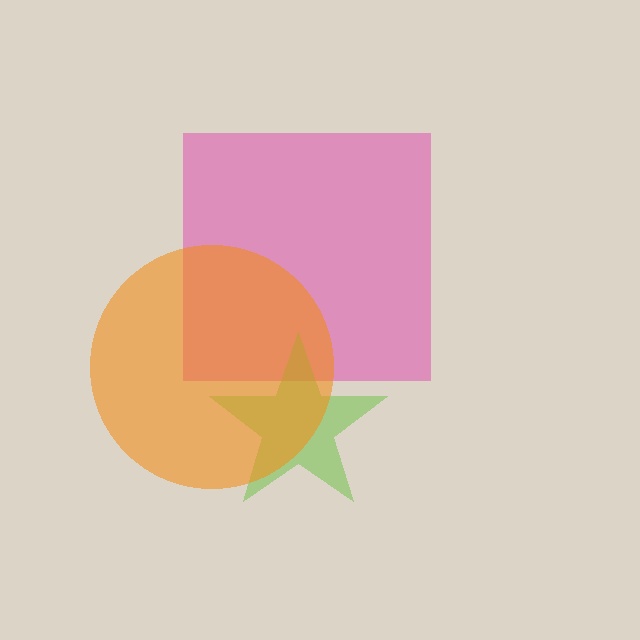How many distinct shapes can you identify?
There are 3 distinct shapes: a pink square, a lime star, an orange circle.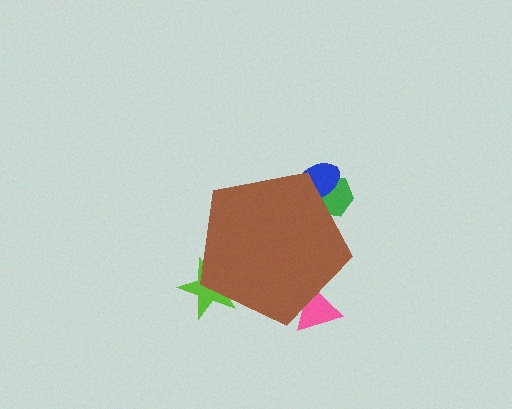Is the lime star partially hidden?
Yes, the lime star is partially hidden behind the brown pentagon.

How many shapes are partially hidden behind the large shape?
4 shapes are partially hidden.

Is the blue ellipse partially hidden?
Yes, the blue ellipse is partially hidden behind the brown pentagon.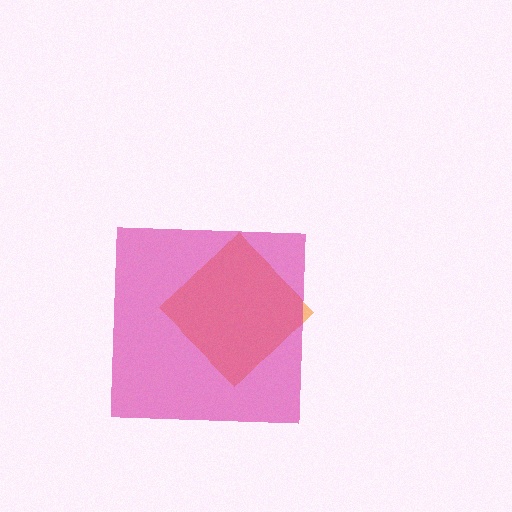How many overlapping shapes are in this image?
There are 2 overlapping shapes in the image.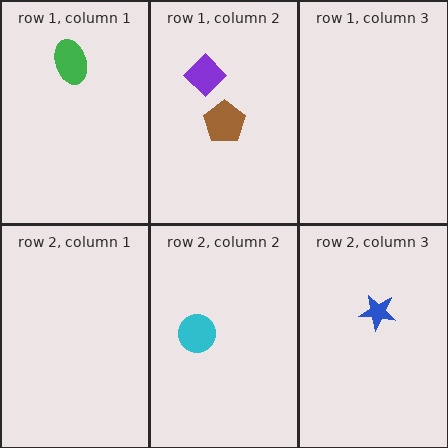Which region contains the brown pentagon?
The row 1, column 2 region.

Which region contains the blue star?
The row 2, column 3 region.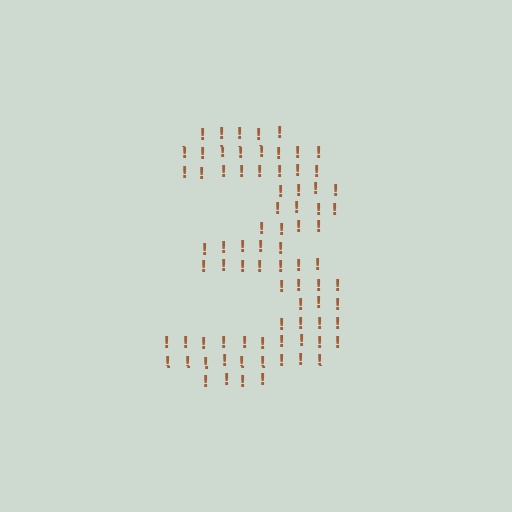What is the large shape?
The large shape is the digit 3.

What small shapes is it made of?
It is made of small exclamation marks.